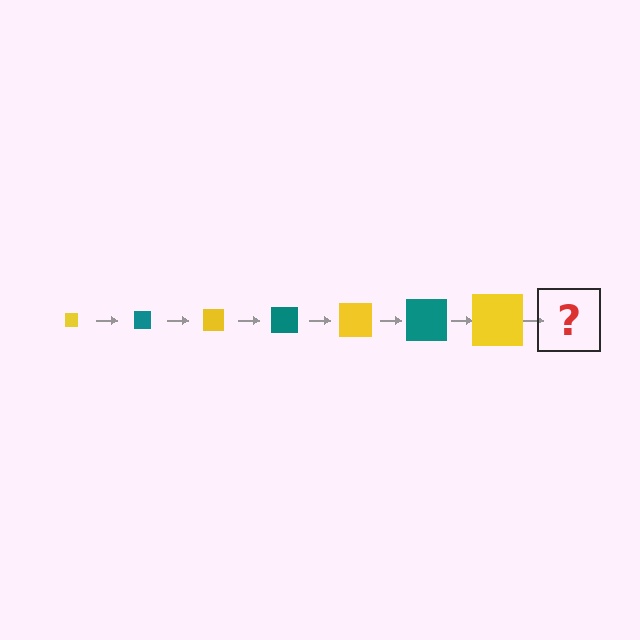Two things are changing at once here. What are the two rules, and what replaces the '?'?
The two rules are that the square grows larger each step and the color cycles through yellow and teal. The '?' should be a teal square, larger than the previous one.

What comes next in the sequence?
The next element should be a teal square, larger than the previous one.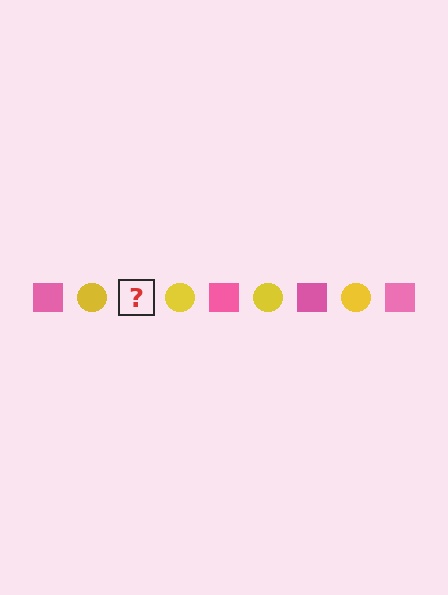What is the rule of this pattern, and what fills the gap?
The rule is that the pattern alternates between pink square and yellow circle. The gap should be filled with a pink square.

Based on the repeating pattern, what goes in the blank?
The blank should be a pink square.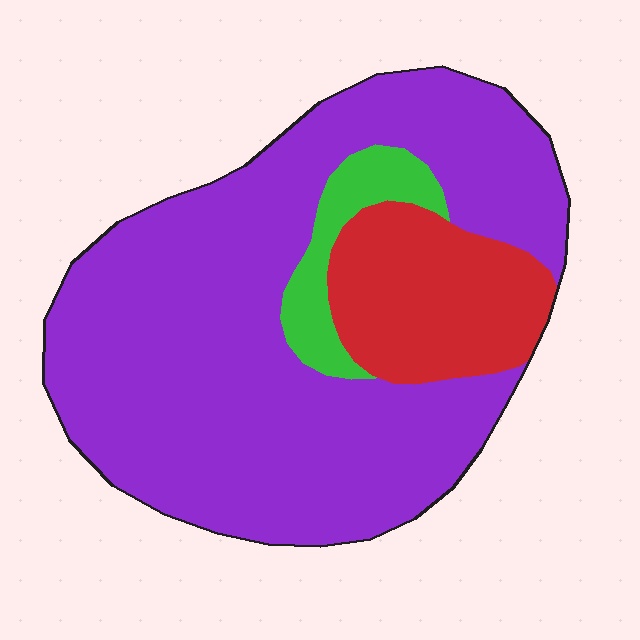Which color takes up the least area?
Green, at roughly 5%.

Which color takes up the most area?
Purple, at roughly 75%.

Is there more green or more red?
Red.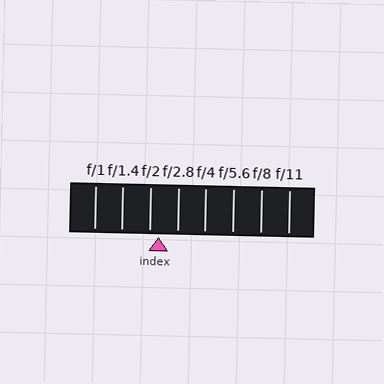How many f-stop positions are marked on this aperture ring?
There are 8 f-stop positions marked.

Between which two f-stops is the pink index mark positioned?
The index mark is between f/2 and f/2.8.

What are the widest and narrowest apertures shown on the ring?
The widest aperture shown is f/1 and the narrowest is f/11.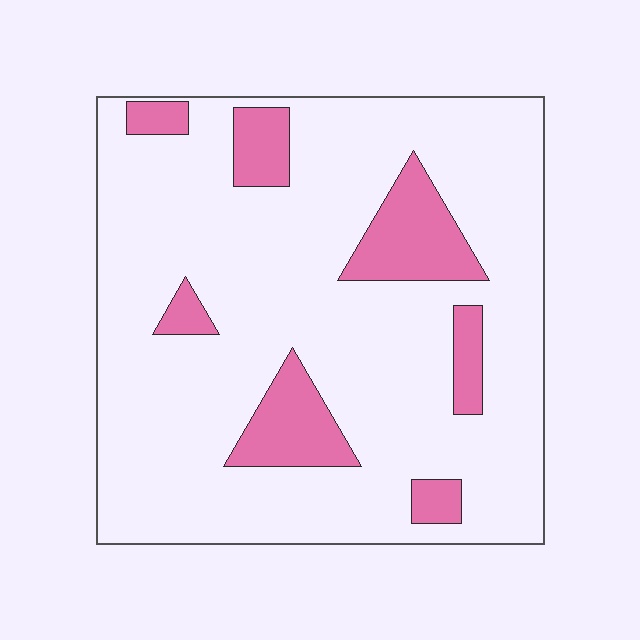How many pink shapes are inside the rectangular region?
7.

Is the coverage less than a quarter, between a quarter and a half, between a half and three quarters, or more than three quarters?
Less than a quarter.